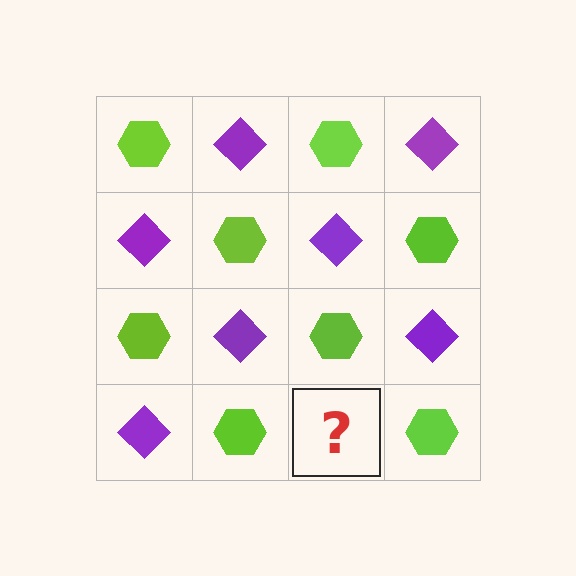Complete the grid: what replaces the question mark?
The question mark should be replaced with a purple diamond.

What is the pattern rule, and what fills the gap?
The rule is that it alternates lime hexagon and purple diamond in a checkerboard pattern. The gap should be filled with a purple diamond.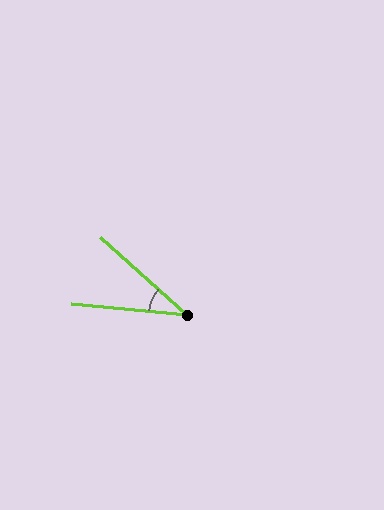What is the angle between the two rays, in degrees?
Approximately 36 degrees.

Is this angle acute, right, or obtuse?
It is acute.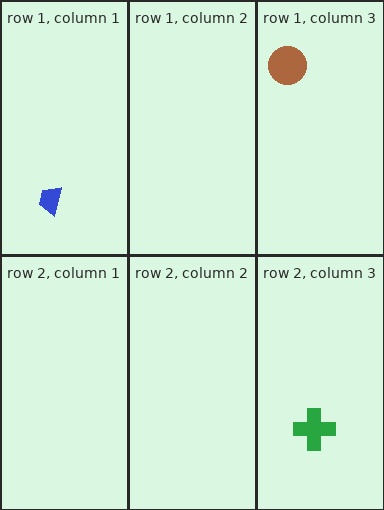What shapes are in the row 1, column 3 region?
The brown circle.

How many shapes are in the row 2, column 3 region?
1.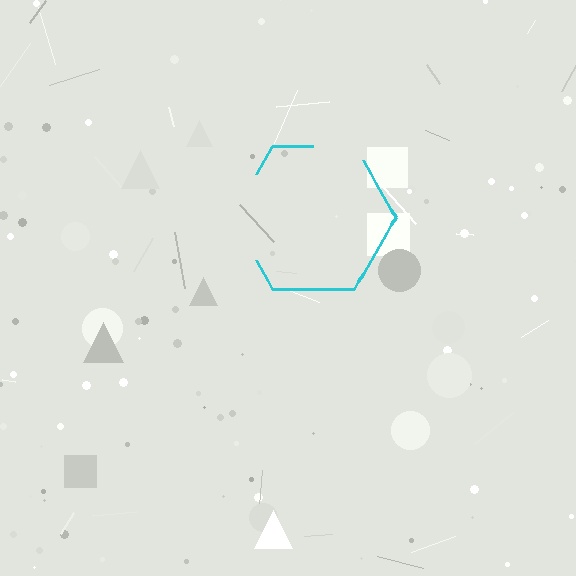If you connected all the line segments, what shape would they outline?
They would outline a hexagon.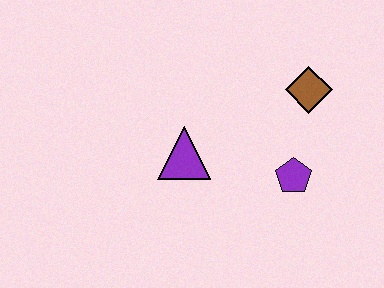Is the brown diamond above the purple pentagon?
Yes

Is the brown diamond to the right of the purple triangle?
Yes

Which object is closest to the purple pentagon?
The brown diamond is closest to the purple pentagon.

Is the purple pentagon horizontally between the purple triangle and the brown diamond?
Yes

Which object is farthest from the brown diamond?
The purple triangle is farthest from the brown diamond.